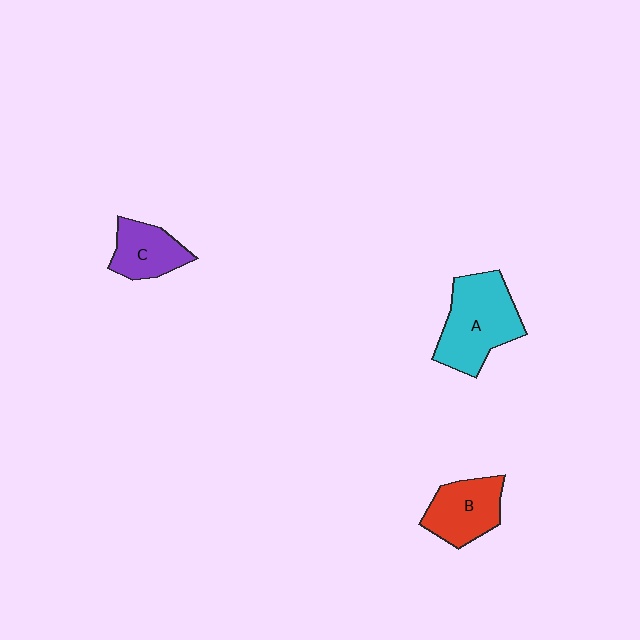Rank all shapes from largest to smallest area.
From largest to smallest: A (cyan), B (red), C (purple).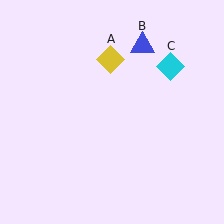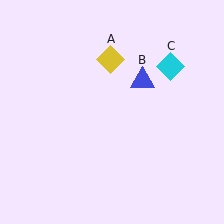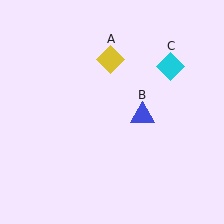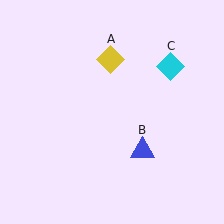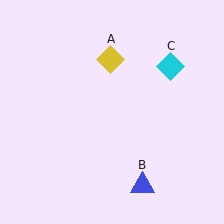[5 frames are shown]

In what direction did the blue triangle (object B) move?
The blue triangle (object B) moved down.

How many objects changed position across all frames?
1 object changed position: blue triangle (object B).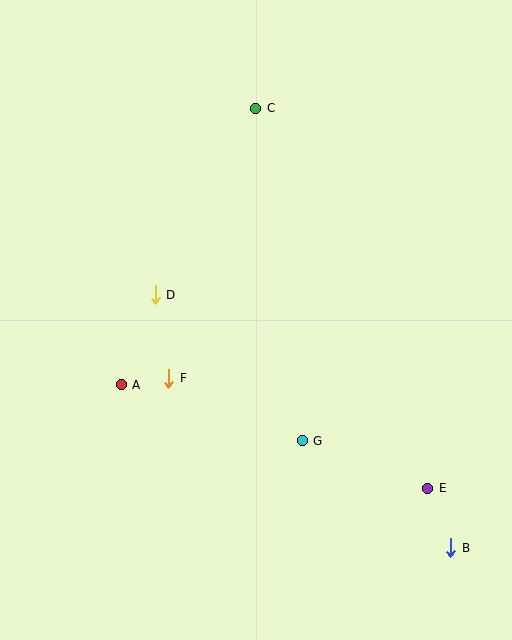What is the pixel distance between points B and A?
The distance between B and A is 368 pixels.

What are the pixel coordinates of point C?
Point C is at (256, 108).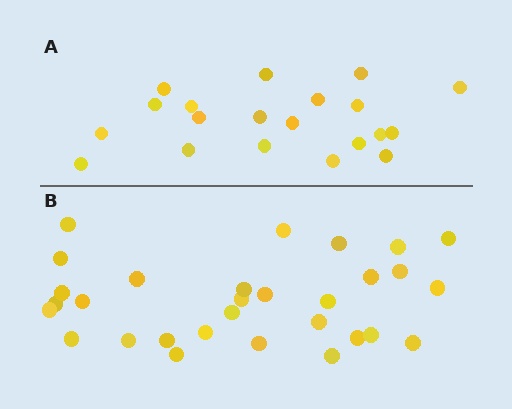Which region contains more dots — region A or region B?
Region B (the bottom region) has more dots.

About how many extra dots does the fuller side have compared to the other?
Region B has roughly 10 or so more dots than region A.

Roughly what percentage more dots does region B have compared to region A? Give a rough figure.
About 50% more.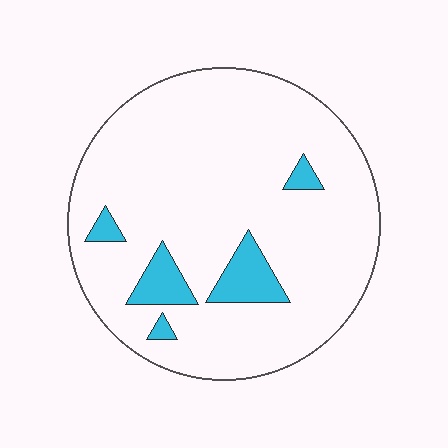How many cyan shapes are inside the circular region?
5.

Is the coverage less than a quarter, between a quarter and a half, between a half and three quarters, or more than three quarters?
Less than a quarter.